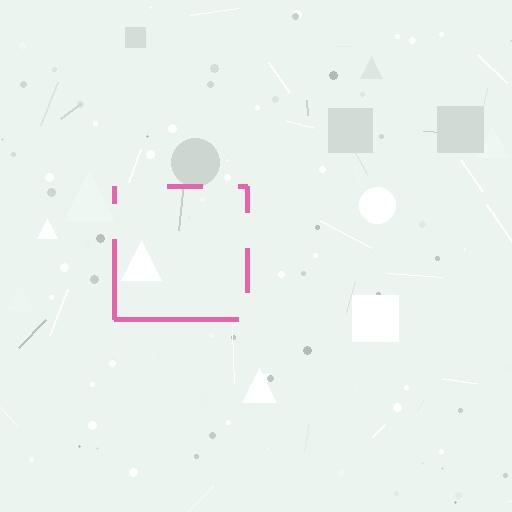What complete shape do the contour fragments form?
The contour fragments form a square.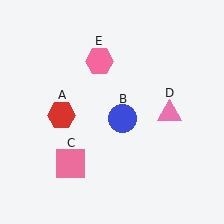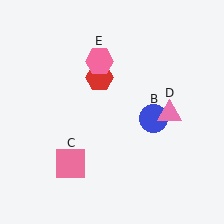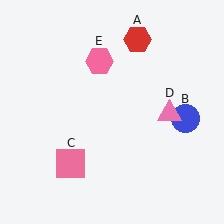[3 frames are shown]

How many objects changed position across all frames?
2 objects changed position: red hexagon (object A), blue circle (object B).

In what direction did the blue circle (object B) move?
The blue circle (object B) moved right.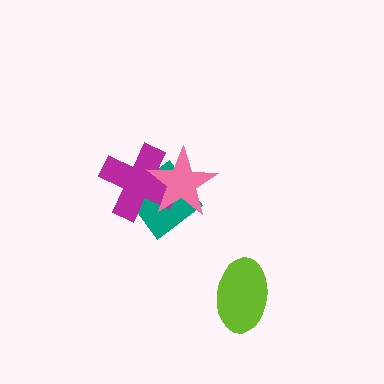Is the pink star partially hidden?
No, no other shape covers it.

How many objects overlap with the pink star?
2 objects overlap with the pink star.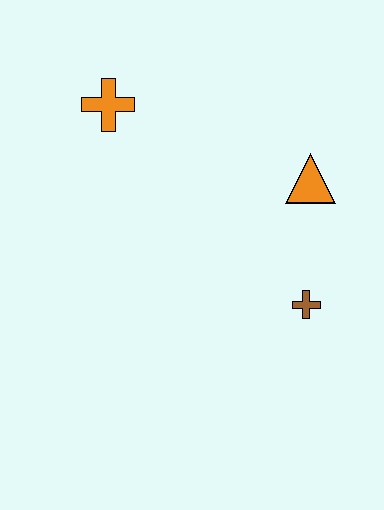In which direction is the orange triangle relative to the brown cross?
The orange triangle is above the brown cross.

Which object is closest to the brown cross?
The orange triangle is closest to the brown cross.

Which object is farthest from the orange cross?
The brown cross is farthest from the orange cross.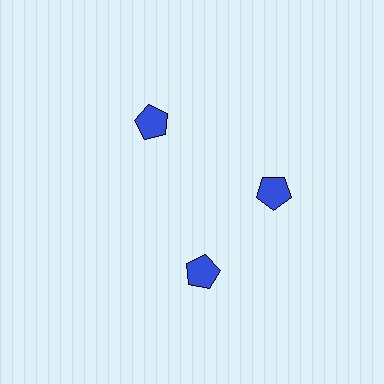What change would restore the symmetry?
The symmetry would be restored by rotating it back into even spacing with its neighbors so that all 3 pentagons sit at equal angles and equal distance from the center.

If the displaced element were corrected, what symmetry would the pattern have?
It would have 3-fold rotational symmetry — the pattern would map onto itself every 120 degrees.